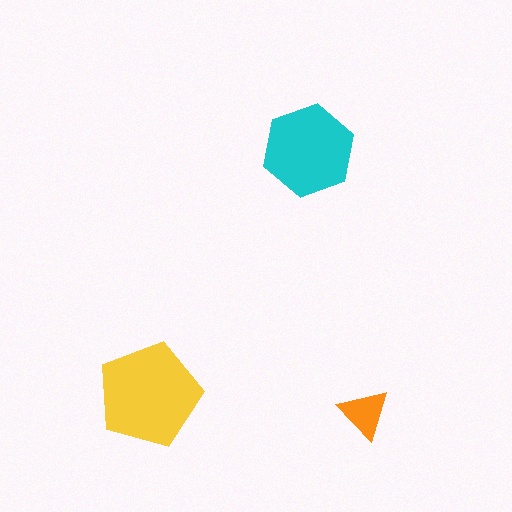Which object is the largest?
The yellow pentagon.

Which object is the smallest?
The orange triangle.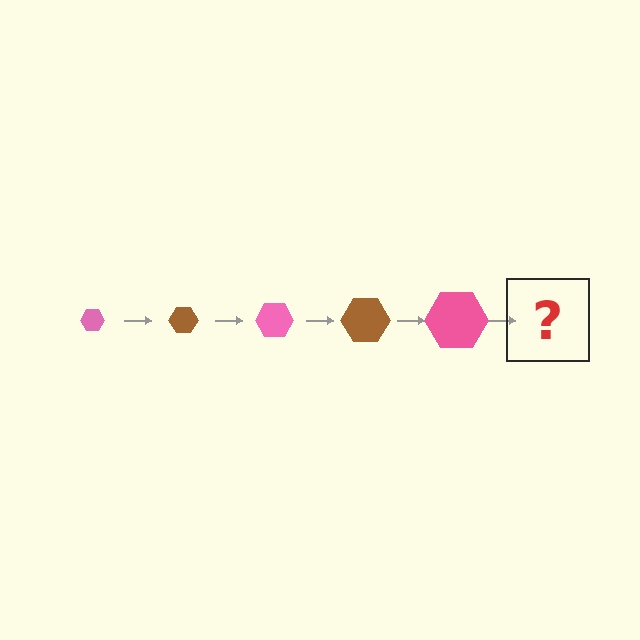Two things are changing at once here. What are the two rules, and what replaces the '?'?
The two rules are that the hexagon grows larger each step and the color cycles through pink and brown. The '?' should be a brown hexagon, larger than the previous one.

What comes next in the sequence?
The next element should be a brown hexagon, larger than the previous one.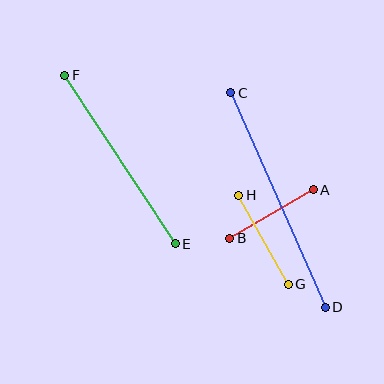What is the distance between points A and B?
The distance is approximately 97 pixels.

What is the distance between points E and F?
The distance is approximately 201 pixels.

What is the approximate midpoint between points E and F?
The midpoint is at approximately (120, 159) pixels.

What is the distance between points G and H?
The distance is approximately 102 pixels.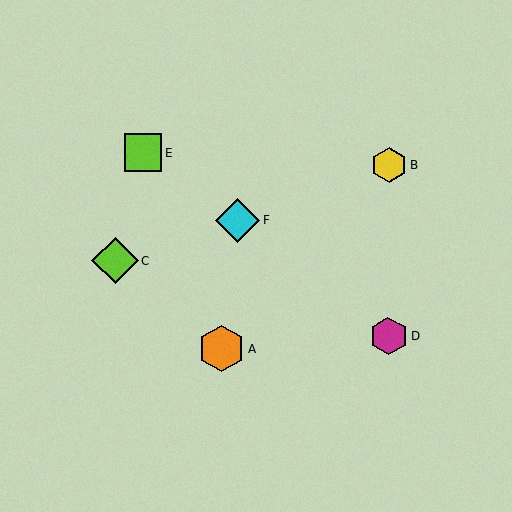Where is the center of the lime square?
The center of the lime square is at (144, 152).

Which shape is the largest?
The orange hexagon (labeled A) is the largest.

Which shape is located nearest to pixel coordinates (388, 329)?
The magenta hexagon (labeled D) at (389, 336) is nearest to that location.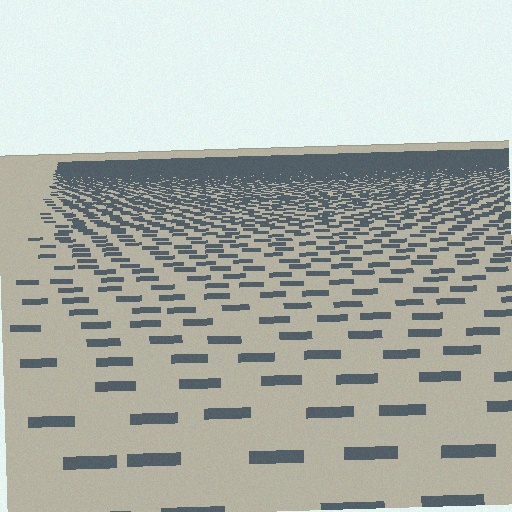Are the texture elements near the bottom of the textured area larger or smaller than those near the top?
Larger. Near the bottom, elements are closer to the viewer and appear at a bigger on-screen size.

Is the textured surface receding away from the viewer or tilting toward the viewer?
The surface is receding away from the viewer. Texture elements get smaller and denser toward the top.